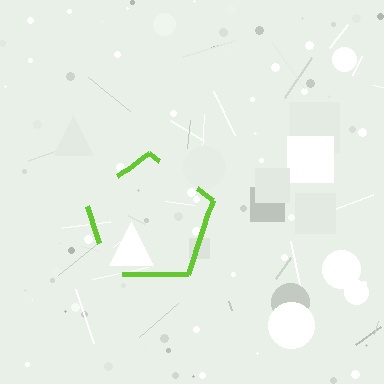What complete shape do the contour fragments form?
The contour fragments form a pentagon.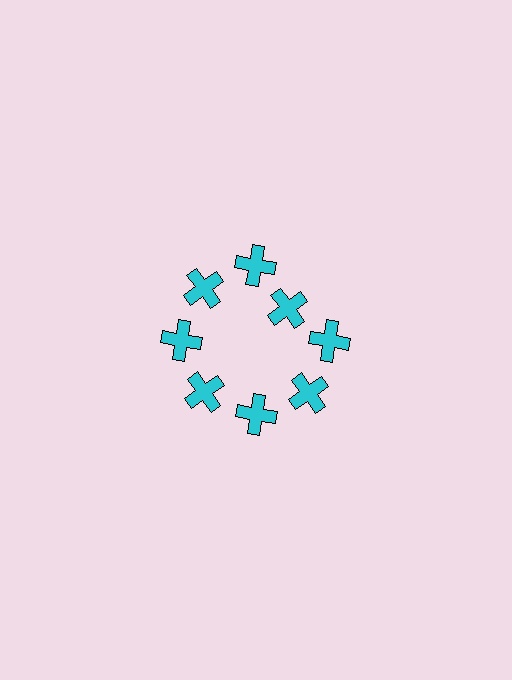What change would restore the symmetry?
The symmetry would be restored by moving it outward, back onto the ring so that all 8 crosses sit at equal angles and equal distance from the center.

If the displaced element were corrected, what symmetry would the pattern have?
It would have 8-fold rotational symmetry — the pattern would map onto itself every 45 degrees.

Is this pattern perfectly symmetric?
No. The 8 cyan crosses are arranged in a ring, but one element near the 2 o'clock position is pulled inward toward the center, breaking the 8-fold rotational symmetry.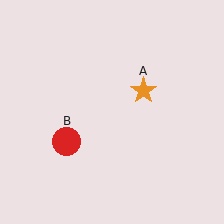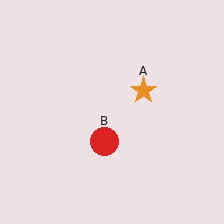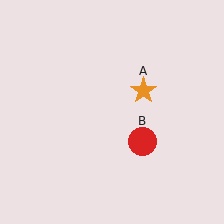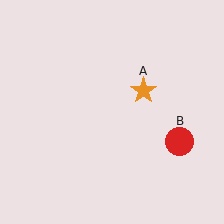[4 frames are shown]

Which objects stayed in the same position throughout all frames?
Orange star (object A) remained stationary.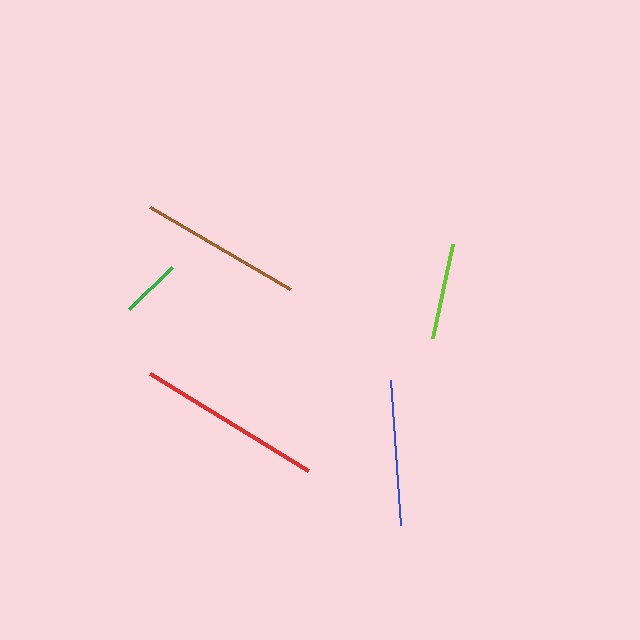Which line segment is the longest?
The red line is the longest at approximately 185 pixels.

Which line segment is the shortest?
The green line is the shortest at approximately 61 pixels.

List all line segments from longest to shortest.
From longest to shortest: red, brown, blue, lime, green.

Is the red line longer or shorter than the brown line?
The red line is longer than the brown line.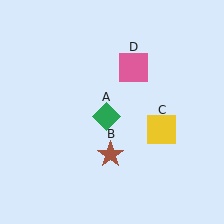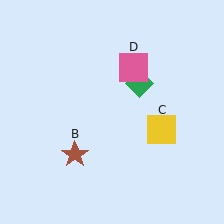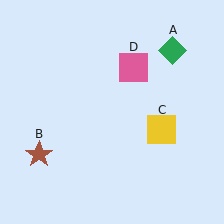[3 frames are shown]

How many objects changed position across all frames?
2 objects changed position: green diamond (object A), brown star (object B).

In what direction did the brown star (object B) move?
The brown star (object B) moved left.